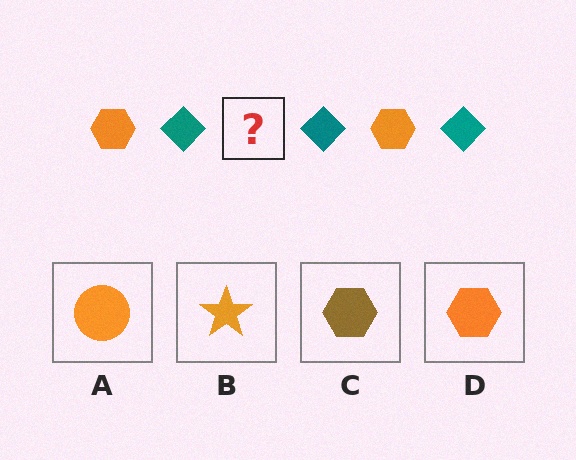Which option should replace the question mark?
Option D.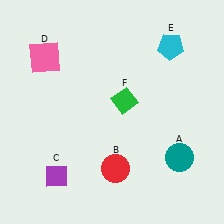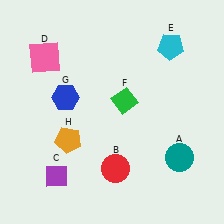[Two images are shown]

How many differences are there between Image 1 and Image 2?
There are 2 differences between the two images.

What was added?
A blue hexagon (G), an orange pentagon (H) were added in Image 2.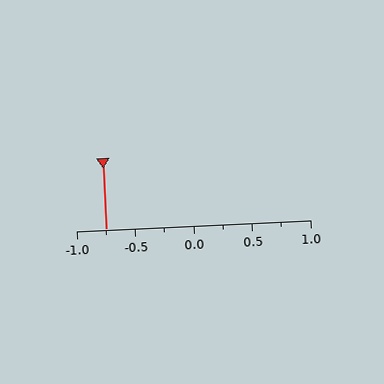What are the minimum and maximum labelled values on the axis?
The axis runs from -1.0 to 1.0.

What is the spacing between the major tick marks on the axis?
The major ticks are spaced 0.5 apart.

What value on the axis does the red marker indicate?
The marker indicates approximately -0.75.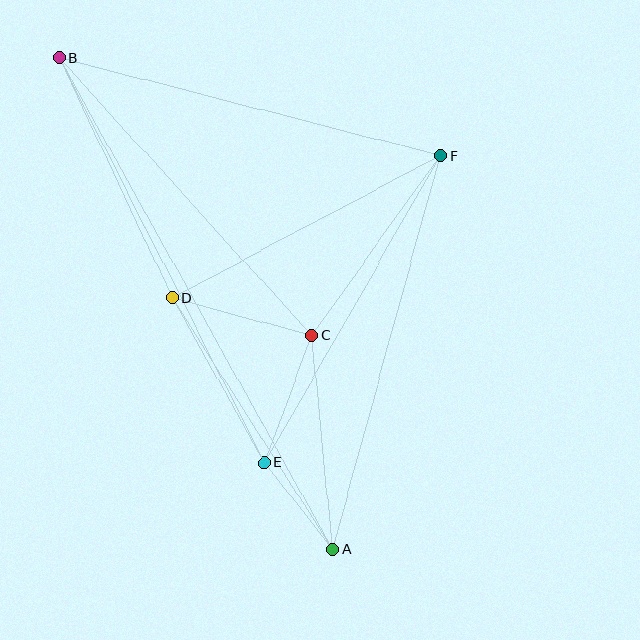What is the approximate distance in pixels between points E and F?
The distance between E and F is approximately 354 pixels.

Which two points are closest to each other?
Points A and E are closest to each other.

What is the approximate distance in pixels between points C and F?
The distance between C and F is approximately 221 pixels.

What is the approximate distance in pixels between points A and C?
The distance between A and C is approximately 215 pixels.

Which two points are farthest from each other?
Points A and B are farthest from each other.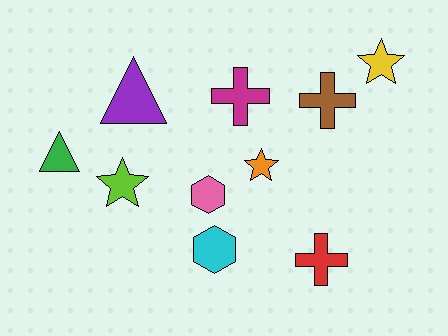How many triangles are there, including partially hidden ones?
There are 2 triangles.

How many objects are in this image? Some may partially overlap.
There are 10 objects.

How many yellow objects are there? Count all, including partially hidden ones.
There is 1 yellow object.